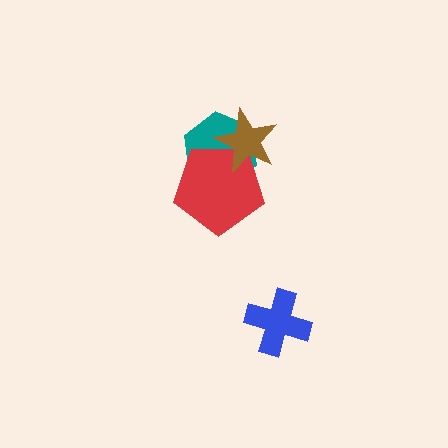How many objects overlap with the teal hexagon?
2 objects overlap with the teal hexagon.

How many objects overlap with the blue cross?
0 objects overlap with the blue cross.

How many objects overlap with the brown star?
2 objects overlap with the brown star.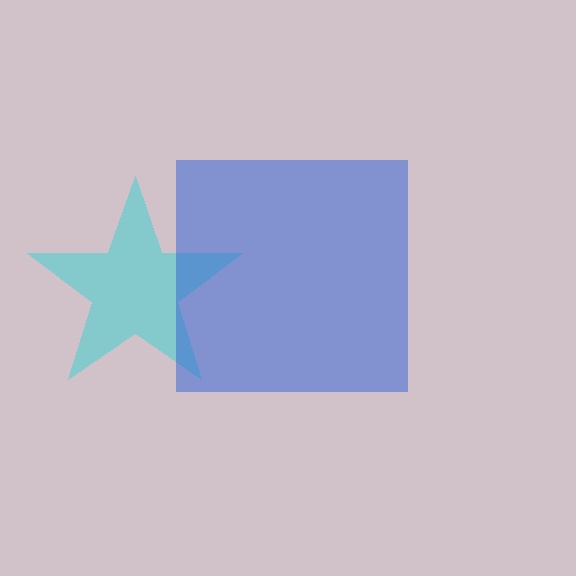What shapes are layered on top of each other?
The layered shapes are: a cyan star, a blue square.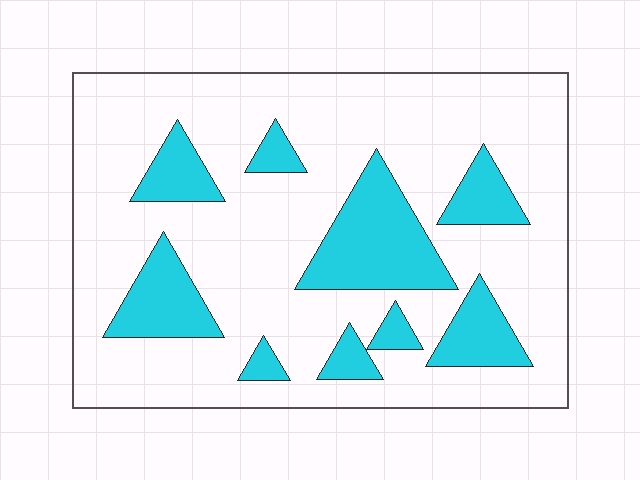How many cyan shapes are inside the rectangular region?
9.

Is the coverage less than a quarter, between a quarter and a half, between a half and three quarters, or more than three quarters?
Less than a quarter.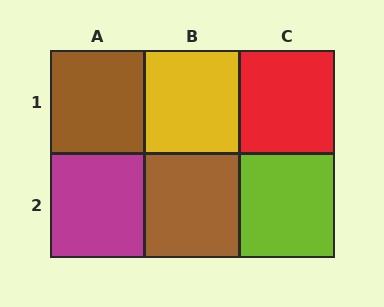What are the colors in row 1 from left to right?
Brown, yellow, red.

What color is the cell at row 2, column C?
Lime.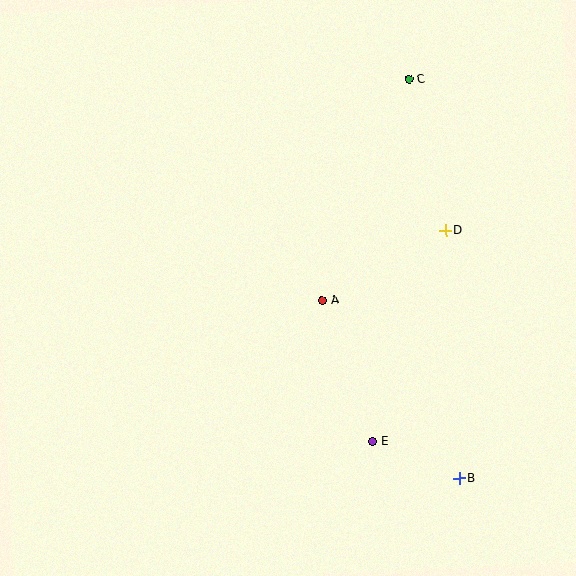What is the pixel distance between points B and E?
The distance between B and E is 94 pixels.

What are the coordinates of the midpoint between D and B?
The midpoint between D and B is at (452, 355).